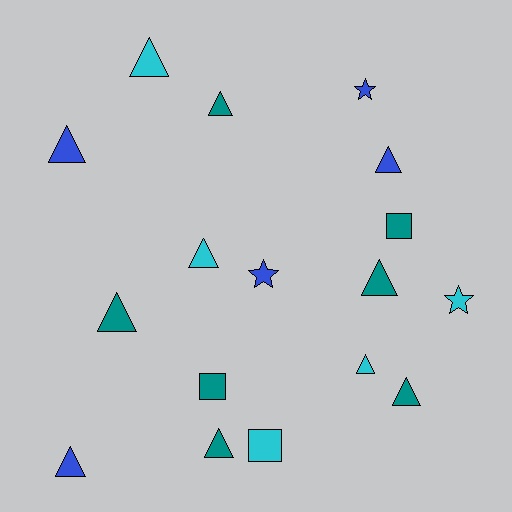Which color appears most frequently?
Teal, with 7 objects.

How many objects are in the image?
There are 17 objects.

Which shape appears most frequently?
Triangle, with 11 objects.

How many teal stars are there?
There are no teal stars.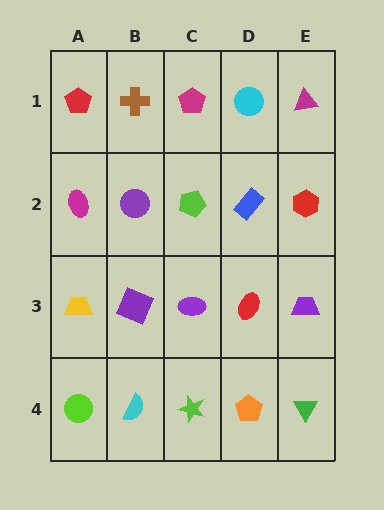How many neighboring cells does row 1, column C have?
3.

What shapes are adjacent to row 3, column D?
A blue rectangle (row 2, column D), an orange pentagon (row 4, column D), a purple ellipse (row 3, column C), a purple trapezoid (row 3, column E).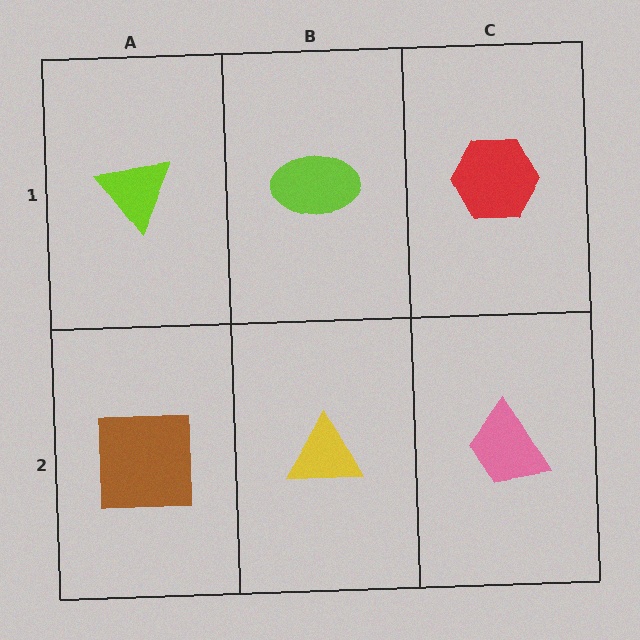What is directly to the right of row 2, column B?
A pink trapezoid.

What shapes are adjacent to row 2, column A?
A lime triangle (row 1, column A), a yellow triangle (row 2, column B).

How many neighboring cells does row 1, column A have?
2.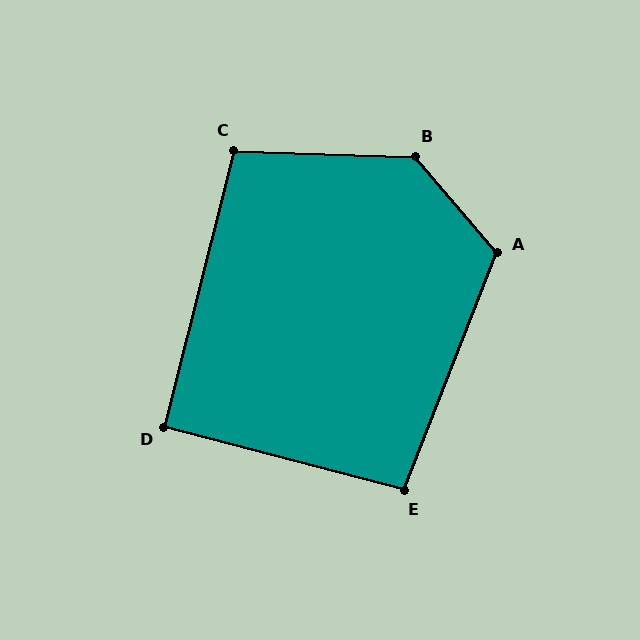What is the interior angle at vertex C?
Approximately 103 degrees (obtuse).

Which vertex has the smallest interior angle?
D, at approximately 90 degrees.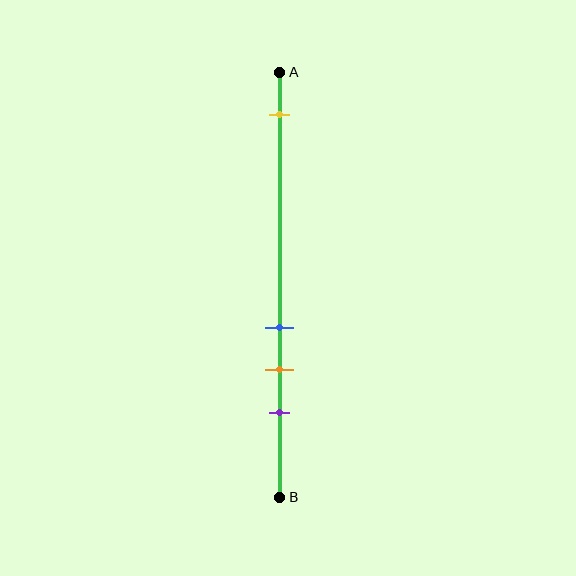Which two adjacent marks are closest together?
The blue and orange marks are the closest adjacent pair.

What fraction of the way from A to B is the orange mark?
The orange mark is approximately 70% (0.7) of the way from A to B.